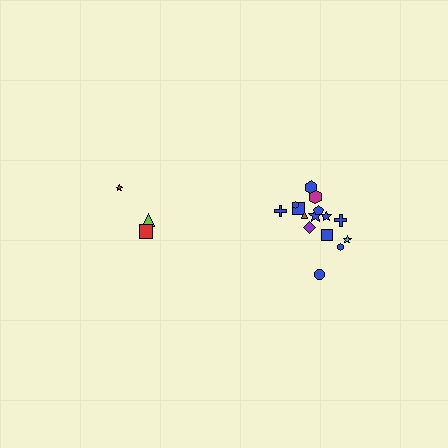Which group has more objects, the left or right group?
The right group.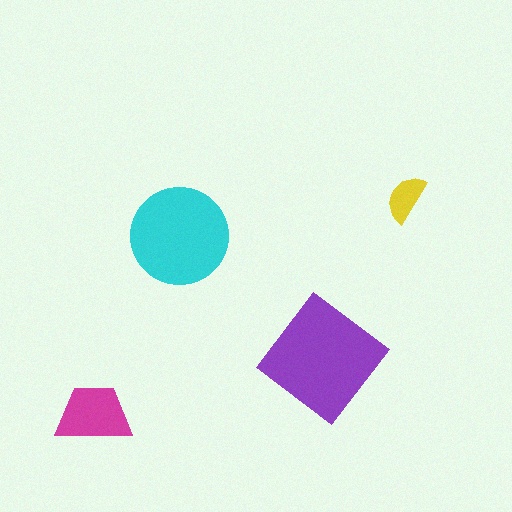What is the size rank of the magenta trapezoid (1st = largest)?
3rd.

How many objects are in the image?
There are 4 objects in the image.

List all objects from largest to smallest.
The purple diamond, the cyan circle, the magenta trapezoid, the yellow semicircle.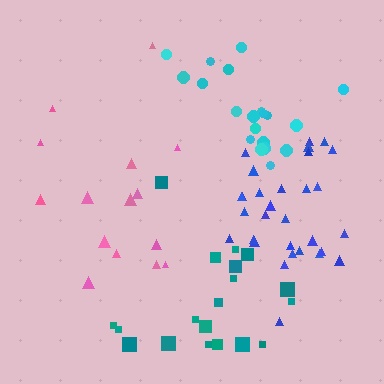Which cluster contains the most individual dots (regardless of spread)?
Blue (31).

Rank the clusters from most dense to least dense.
blue, cyan, pink, teal.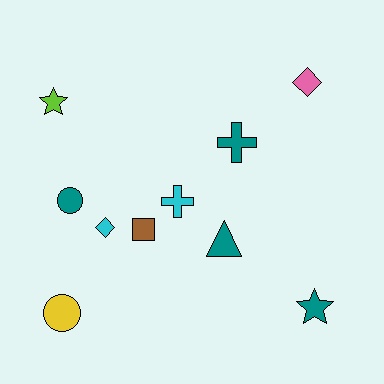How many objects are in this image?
There are 10 objects.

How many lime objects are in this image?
There is 1 lime object.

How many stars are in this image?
There are 2 stars.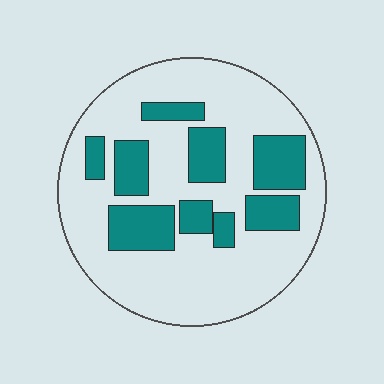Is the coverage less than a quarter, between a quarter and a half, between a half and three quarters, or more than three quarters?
Between a quarter and a half.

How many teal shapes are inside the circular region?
9.